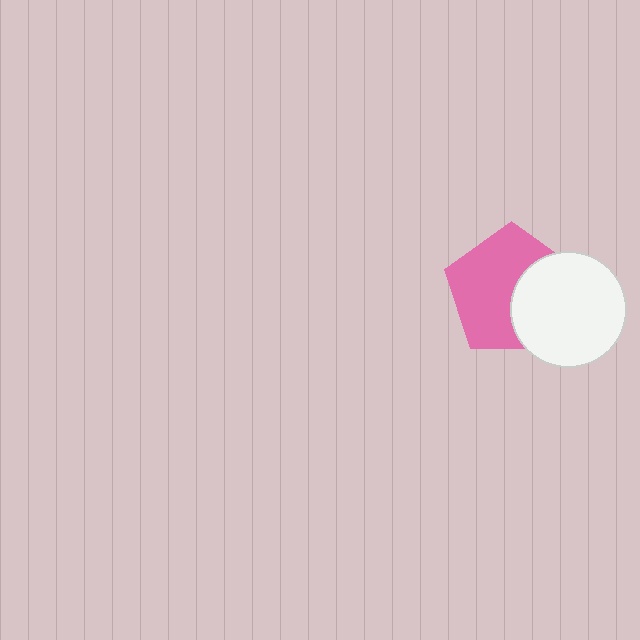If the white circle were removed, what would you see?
You would see the complete pink pentagon.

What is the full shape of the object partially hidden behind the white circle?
The partially hidden object is a pink pentagon.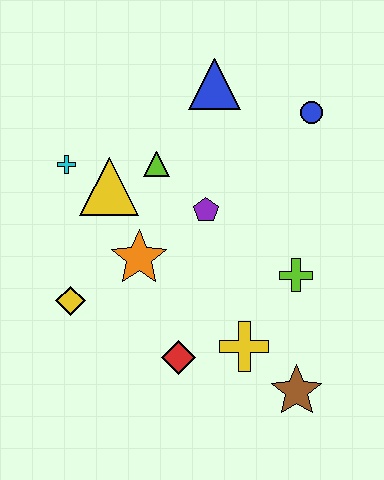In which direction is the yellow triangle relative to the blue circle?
The yellow triangle is to the left of the blue circle.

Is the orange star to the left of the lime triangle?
Yes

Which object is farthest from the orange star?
The blue circle is farthest from the orange star.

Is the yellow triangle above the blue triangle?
No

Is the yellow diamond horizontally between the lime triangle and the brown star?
No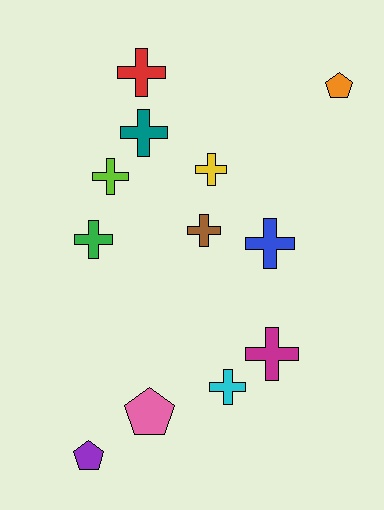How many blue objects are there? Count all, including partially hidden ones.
There is 1 blue object.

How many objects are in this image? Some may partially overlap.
There are 12 objects.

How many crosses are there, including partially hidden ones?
There are 9 crosses.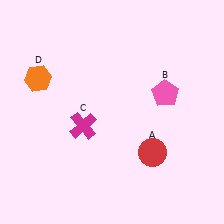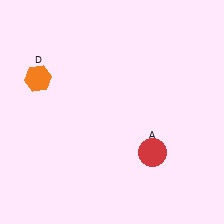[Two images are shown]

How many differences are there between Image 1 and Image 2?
There are 2 differences between the two images.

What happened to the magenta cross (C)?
The magenta cross (C) was removed in Image 2. It was in the bottom-left area of Image 1.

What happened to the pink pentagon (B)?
The pink pentagon (B) was removed in Image 2. It was in the top-right area of Image 1.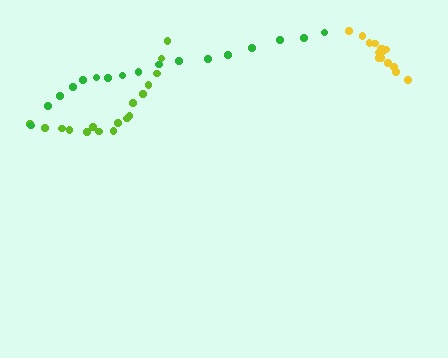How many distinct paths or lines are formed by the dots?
There are 3 distinct paths.